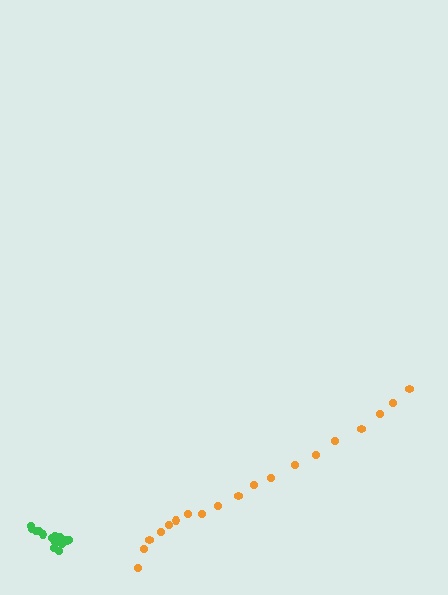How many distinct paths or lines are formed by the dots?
There are 2 distinct paths.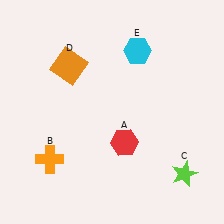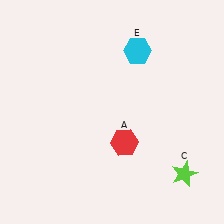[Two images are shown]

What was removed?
The orange square (D), the orange cross (B) were removed in Image 2.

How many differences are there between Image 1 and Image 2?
There are 2 differences between the two images.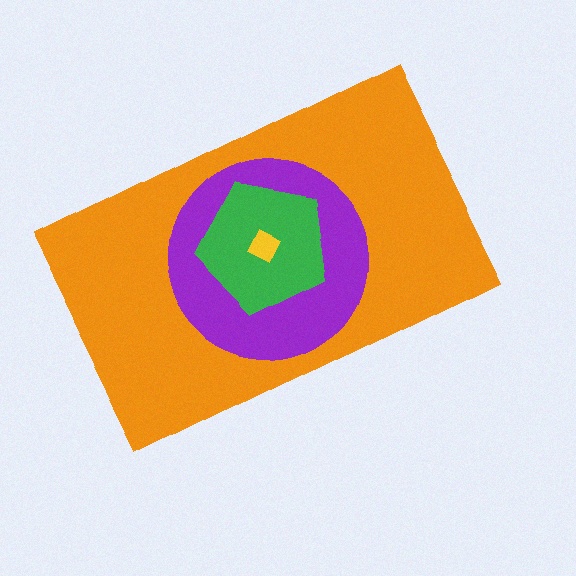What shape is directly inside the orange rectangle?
The purple circle.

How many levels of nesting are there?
4.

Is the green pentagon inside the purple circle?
Yes.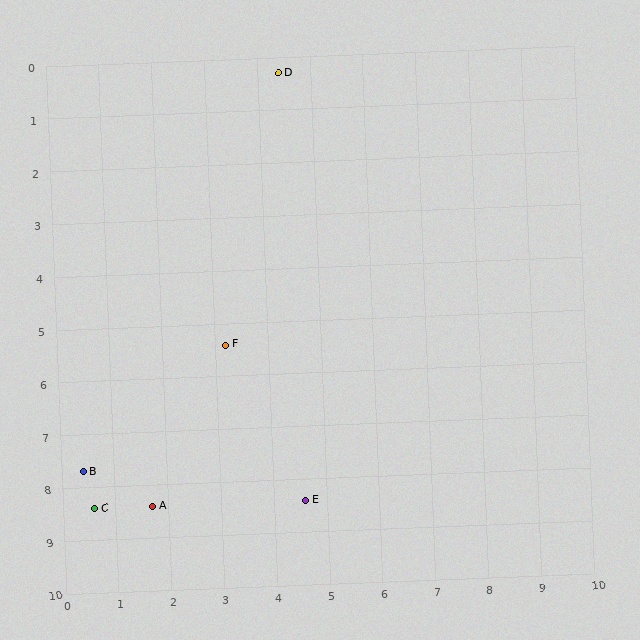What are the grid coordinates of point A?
Point A is at approximately (1.7, 8.4).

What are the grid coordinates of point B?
Point B is at approximately (0.4, 7.7).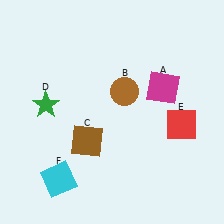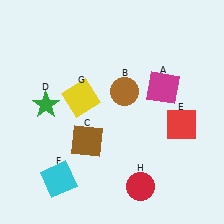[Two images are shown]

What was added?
A yellow square (G), a red circle (H) were added in Image 2.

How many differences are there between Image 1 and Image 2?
There are 2 differences between the two images.